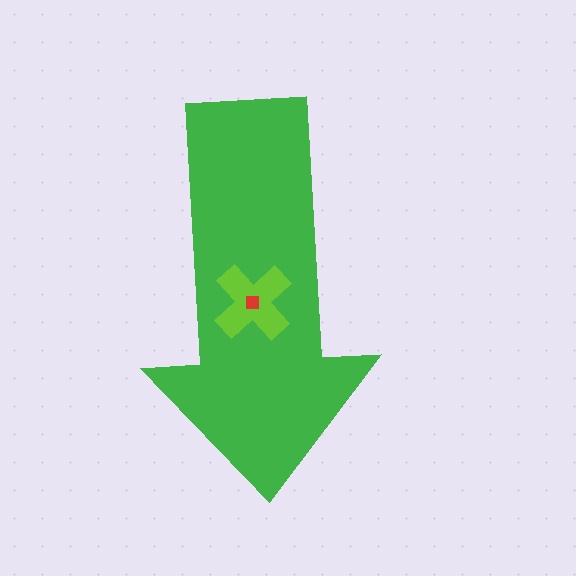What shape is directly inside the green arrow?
The lime cross.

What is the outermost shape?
The green arrow.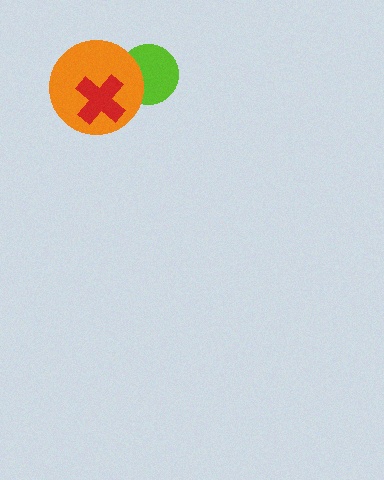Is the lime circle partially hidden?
Yes, it is partially covered by another shape.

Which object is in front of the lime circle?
The orange circle is in front of the lime circle.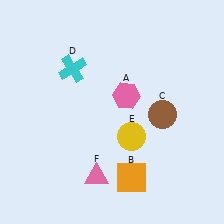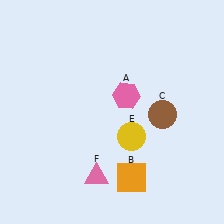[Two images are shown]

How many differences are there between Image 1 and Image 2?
There is 1 difference between the two images.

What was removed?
The cyan cross (D) was removed in Image 2.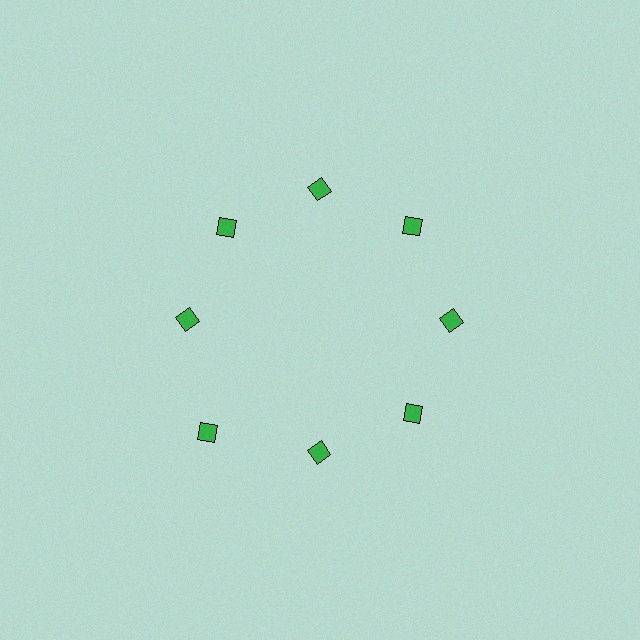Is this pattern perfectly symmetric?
No. The 8 green diamonds are arranged in a ring, but one element near the 8 o'clock position is pushed outward from the center, breaking the 8-fold rotational symmetry.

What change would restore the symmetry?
The symmetry would be restored by moving it inward, back onto the ring so that all 8 diamonds sit at equal angles and equal distance from the center.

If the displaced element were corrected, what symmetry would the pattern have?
It would have 8-fold rotational symmetry — the pattern would map onto itself every 45 degrees.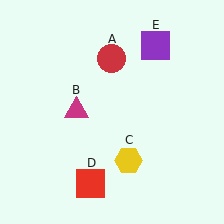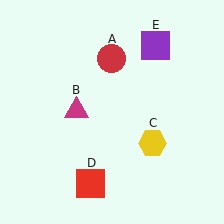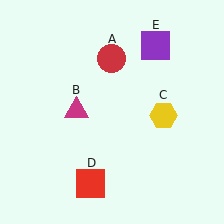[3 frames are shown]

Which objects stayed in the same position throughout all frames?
Red circle (object A) and magenta triangle (object B) and red square (object D) and purple square (object E) remained stationary.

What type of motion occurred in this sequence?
The yellow hexagon (object C) rotated counterclockwise around the center of the scene.